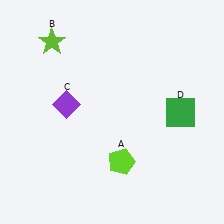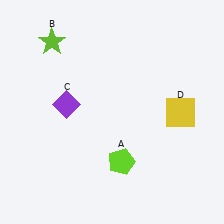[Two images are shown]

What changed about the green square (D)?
In Image 1, D is green. In Image 2, it changed to yellow.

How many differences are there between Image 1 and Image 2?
There is 1 difference between the two images.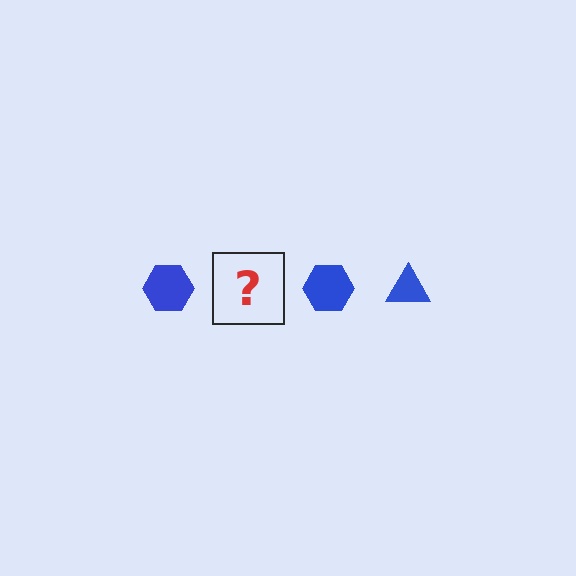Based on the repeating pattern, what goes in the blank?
The blank should be a blue triangle.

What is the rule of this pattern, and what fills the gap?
The rule is that the pattern cycles through hexagon, triangle shapes in blue. The gap should be filled with a blue triangle.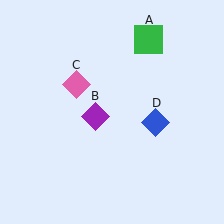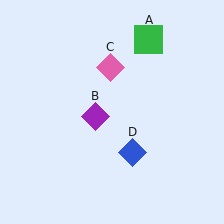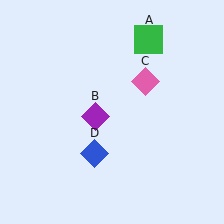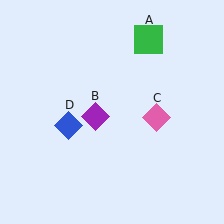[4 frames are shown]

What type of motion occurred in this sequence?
The pink diamond (object C), blue diamond (object D) rotated clockwise around the center of the scene.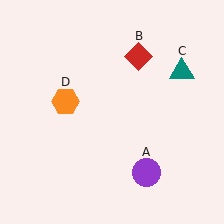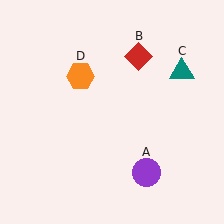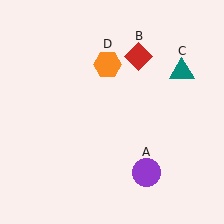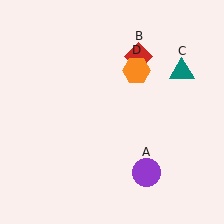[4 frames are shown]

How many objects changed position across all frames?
1 object changed position: orange hexagon (object D).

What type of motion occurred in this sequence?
The orange hexagon (object D) rotated clockwise around the center of the scene.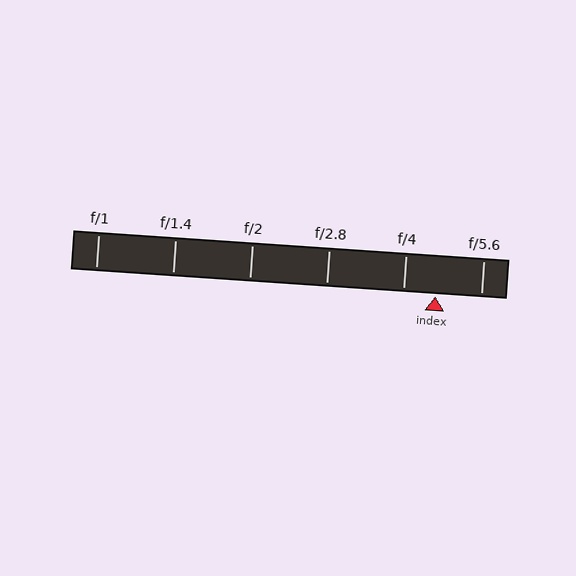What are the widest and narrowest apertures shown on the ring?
The widest aperture shown is f/1 and the narrowest is f/5.6.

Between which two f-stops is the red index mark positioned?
The index mark is between f/4 and f/5.6.